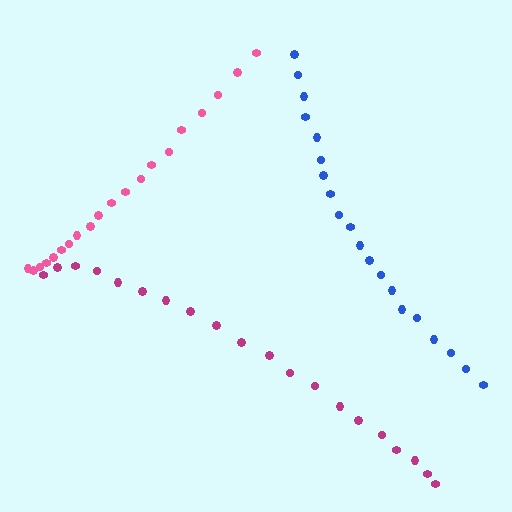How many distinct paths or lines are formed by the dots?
There are 3 distinct paths.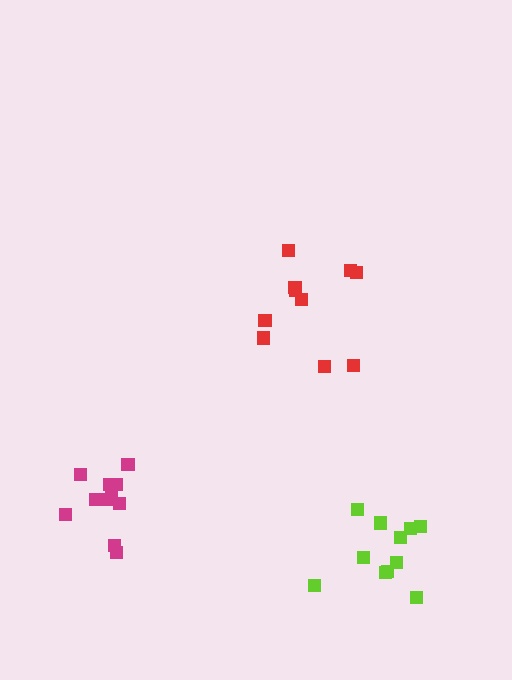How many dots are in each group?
Group 1: 11 dots, Group 2: 10 dots, Group 3: 11 dots (32 total).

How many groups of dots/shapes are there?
There are 3 groups.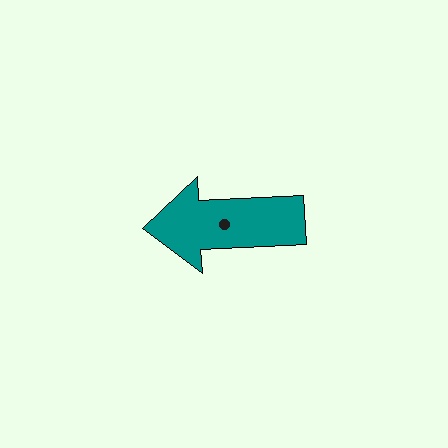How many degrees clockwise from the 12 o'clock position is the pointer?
Approximately 267 degrees.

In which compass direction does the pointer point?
West.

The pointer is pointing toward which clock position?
Roughly 9 o'clock.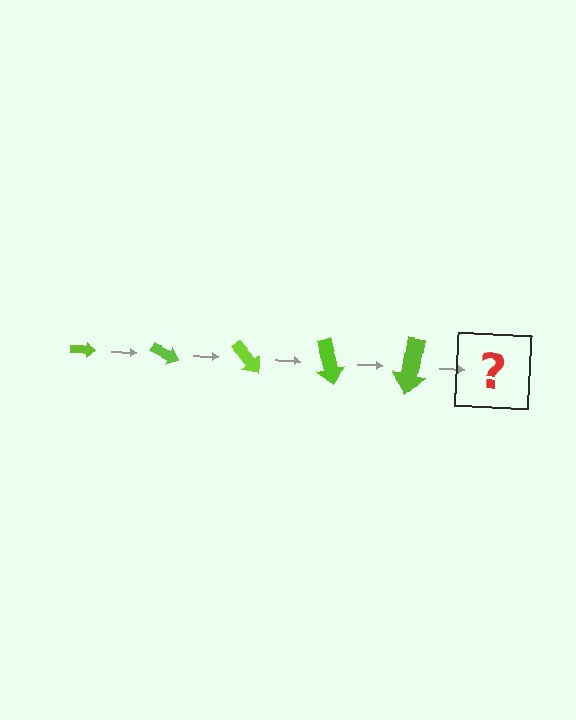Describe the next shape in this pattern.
It should be an arrow, larger than the previous one and rotated 125 degrees from the start.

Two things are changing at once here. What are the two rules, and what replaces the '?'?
The two rules are that the arrow grows larger each step and it rotates 25 degrees each step. The '?' should be an arrow, larger than the previous one and rotated 125 degrees from the start.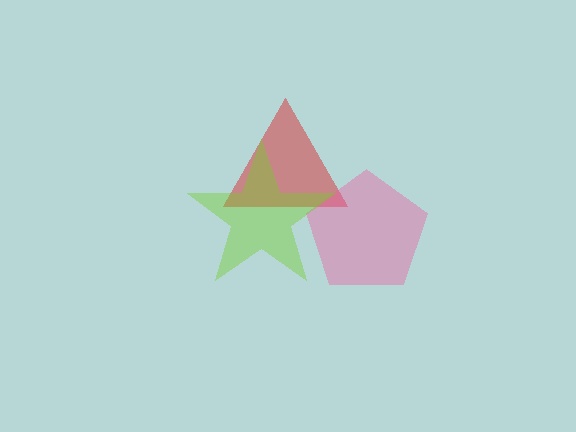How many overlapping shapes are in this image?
There are 3 overlapping shapes in the image.